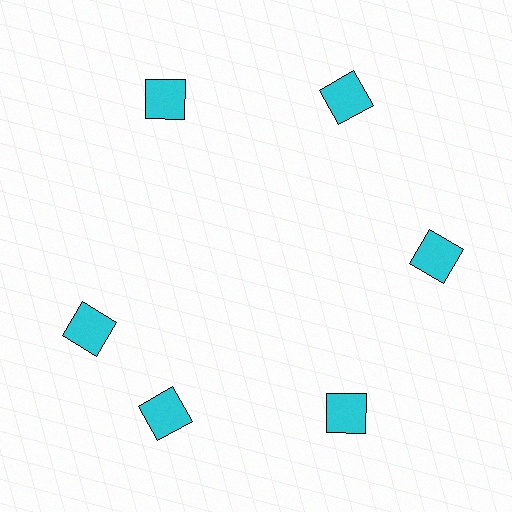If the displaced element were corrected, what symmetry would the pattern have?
It would have 6-fold rotational symmetry — the pattern would map onto itself every 60 degrees.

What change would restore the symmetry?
The symmetry would be restored by rotating it back into even spacing with its neighbors so that all 6 squares sit at equal angles and equal distance from the center.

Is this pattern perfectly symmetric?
No. The 6 cyan squares are arranged in a ring, but one element near the 9 o'clock position is rotated out of alignment along the ring, breaking the 6-fold rotational symmetry.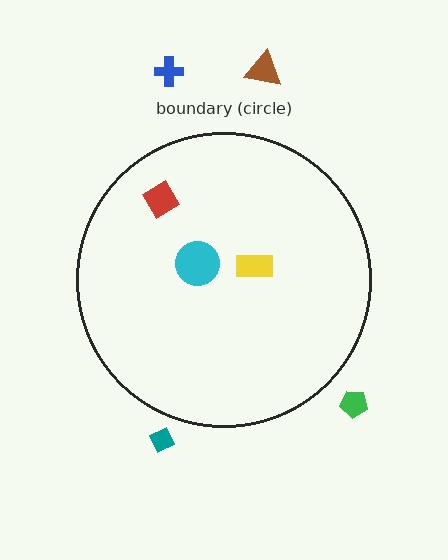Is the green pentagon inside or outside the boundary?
Outside.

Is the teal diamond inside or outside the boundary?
Outside.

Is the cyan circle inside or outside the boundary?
Inside.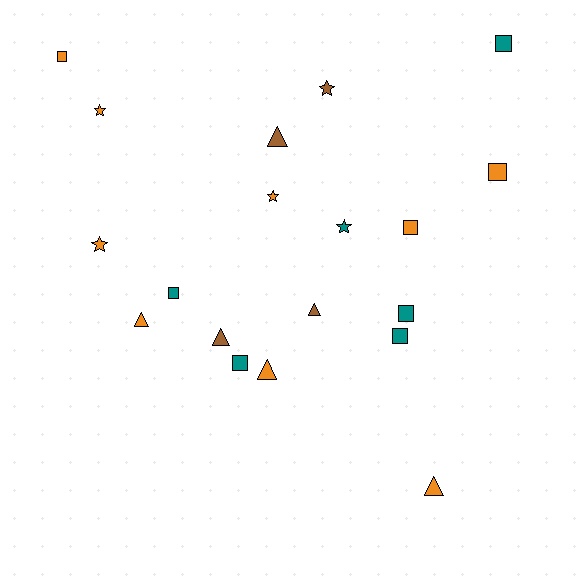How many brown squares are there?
There are no brown squares.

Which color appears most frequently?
Orange, with 9 objects.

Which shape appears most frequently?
Square, with 8 objects.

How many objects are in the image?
There are 19 objects.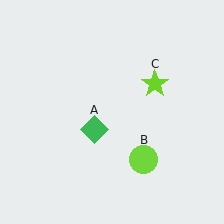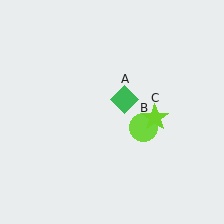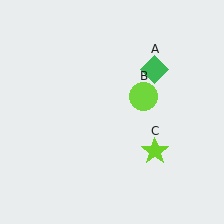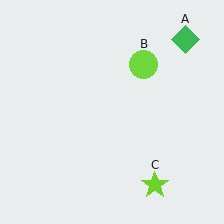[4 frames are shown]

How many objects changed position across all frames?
3 objects changed position: green diamond (object A), lime circle (object B), lime star (object C).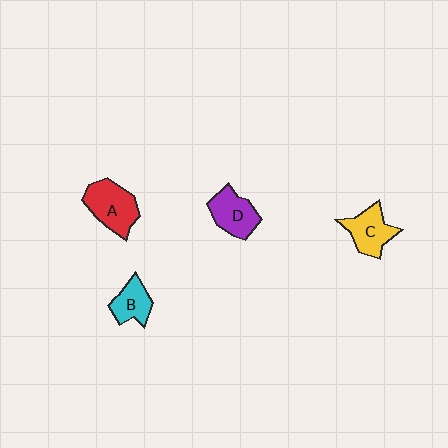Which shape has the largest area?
Shape A (red).